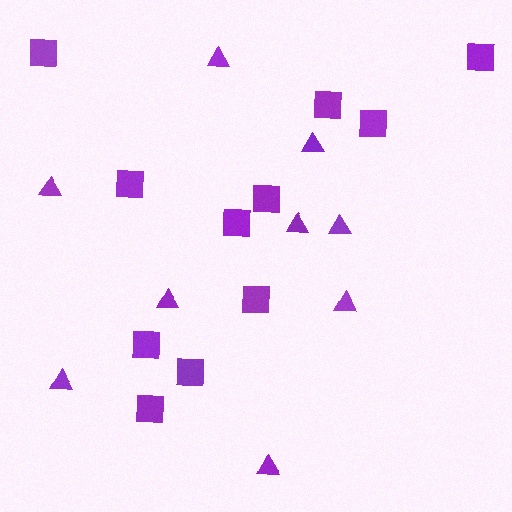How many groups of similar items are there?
There are 2 groups: one group of squares (11) and one group of triangles (9).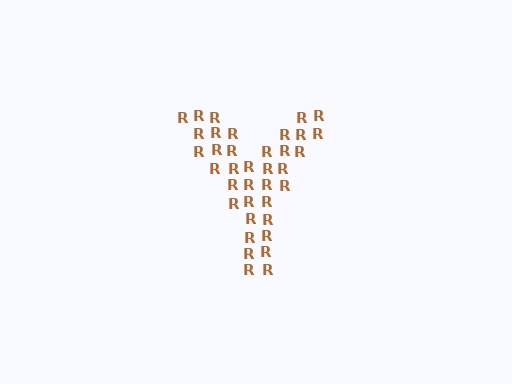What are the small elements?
The small elements are letter R's.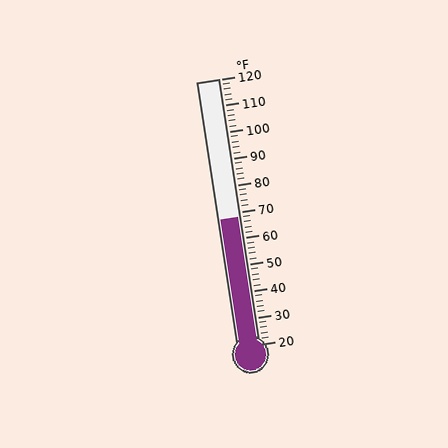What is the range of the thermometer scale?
The thermometer scale ranges from 20°F to 120°F.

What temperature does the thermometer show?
The thermometer shows approximately 68°F.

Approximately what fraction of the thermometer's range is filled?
The thermometer is filled to approximately 50% of its range.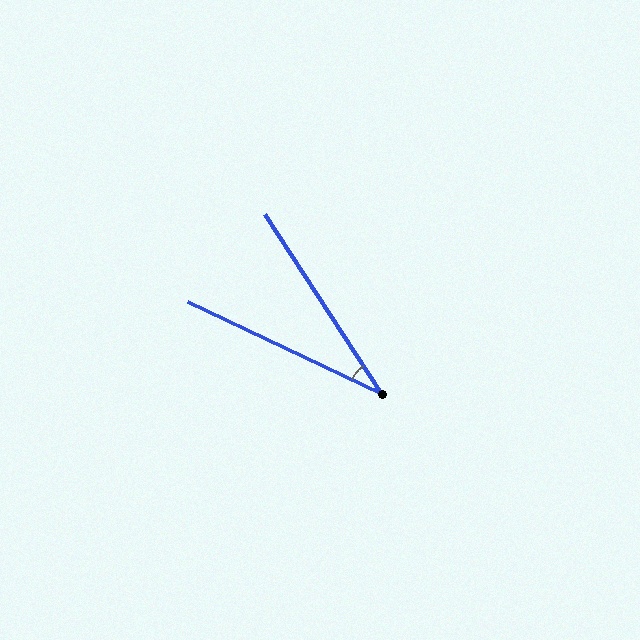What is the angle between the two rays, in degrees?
Approximately 32 degrees.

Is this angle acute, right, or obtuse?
It is acute.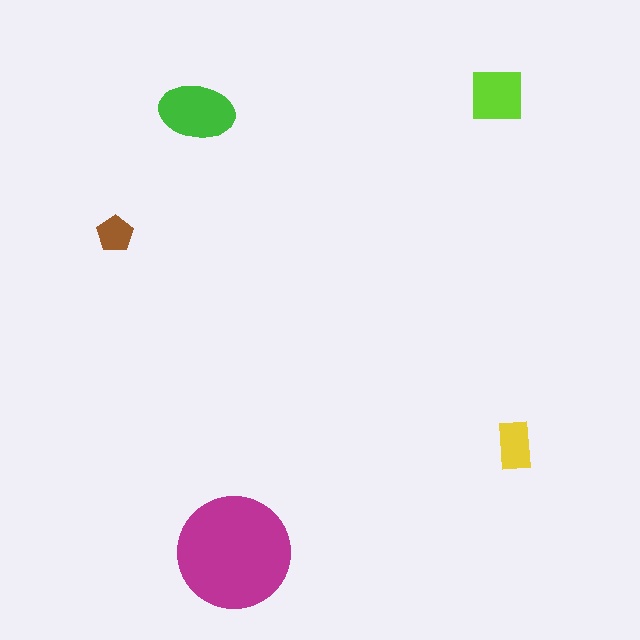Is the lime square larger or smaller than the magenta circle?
Smaller.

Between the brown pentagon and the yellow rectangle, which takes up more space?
The yellow rectangle.